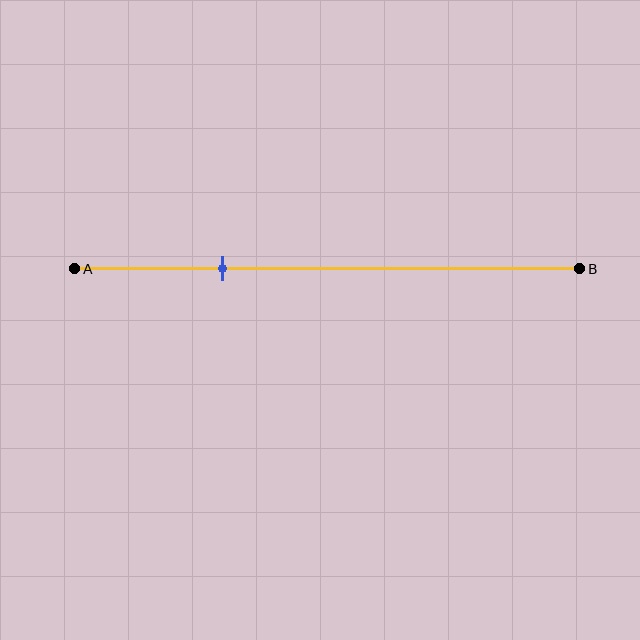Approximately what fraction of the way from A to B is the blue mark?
The blue mark is approximately 30% of the way from A to B.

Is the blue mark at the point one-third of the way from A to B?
No, the mark is at about 30% from A, not at the 33% one-third point.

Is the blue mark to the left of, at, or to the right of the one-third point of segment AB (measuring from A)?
The blue mark is to the left of the one-third point of segment AB.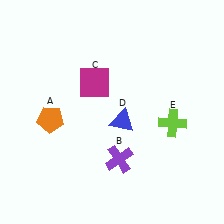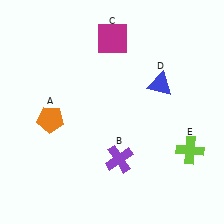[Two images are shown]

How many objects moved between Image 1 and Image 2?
3 objects moved between the two images.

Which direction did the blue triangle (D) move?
The blue triangle (D) moved right.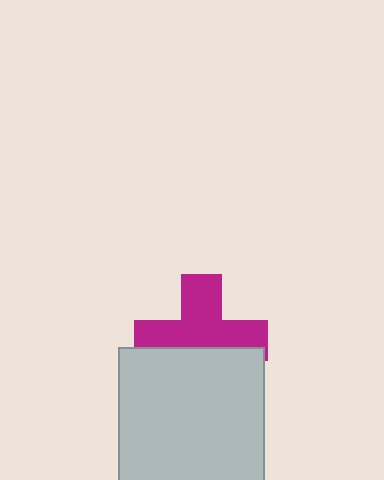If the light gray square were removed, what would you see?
You would see the complete magenta cross.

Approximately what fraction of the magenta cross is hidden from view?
Roughly 40% of the magenta cross is hidden behind the light gray square.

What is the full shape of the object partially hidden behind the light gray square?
The partially hidden object is a magenta cross.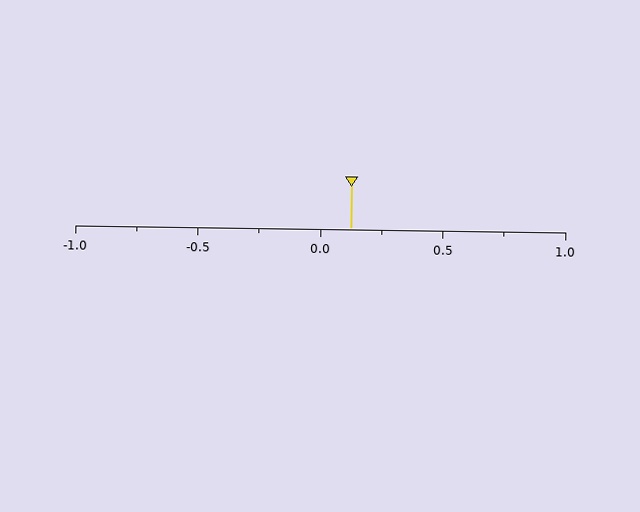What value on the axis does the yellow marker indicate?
The marker indicates approximately 0.12.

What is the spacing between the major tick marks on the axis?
The major ticks are spaced 0.5 apart.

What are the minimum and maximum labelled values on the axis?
The axis runs from -1.0 to 1.0.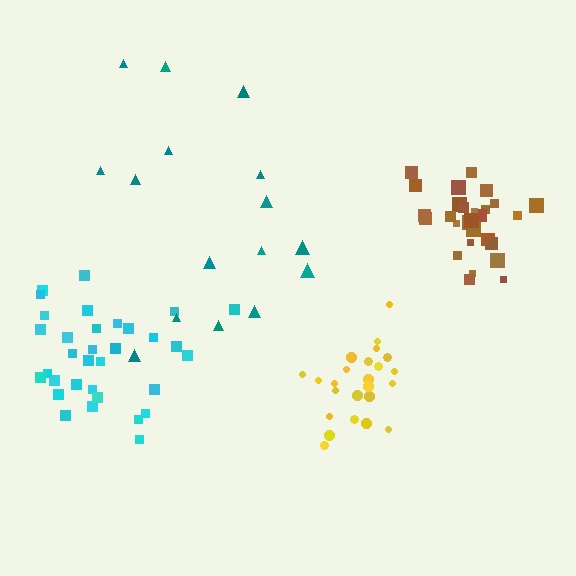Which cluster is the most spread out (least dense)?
Teal.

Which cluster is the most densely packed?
Brown.